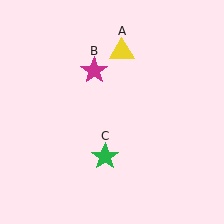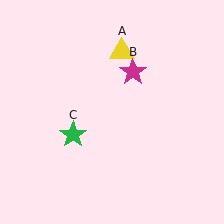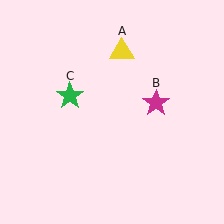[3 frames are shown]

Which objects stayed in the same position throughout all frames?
Yellow triangle (object A) remained stationary.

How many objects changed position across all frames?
2 objects changed position: magenta star (object B), green star (object C).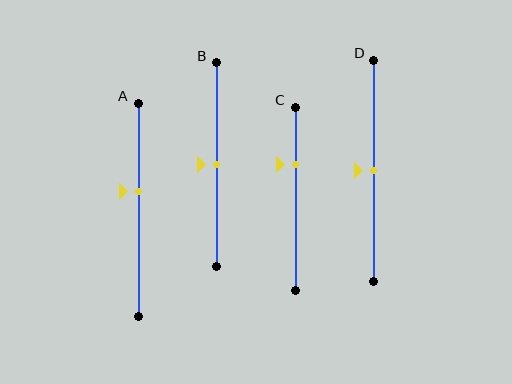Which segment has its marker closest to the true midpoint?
Segment B has its marker closest to the true midpoint.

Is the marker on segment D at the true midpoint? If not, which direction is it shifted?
Yes, the marker on segment D is at the true midpoint.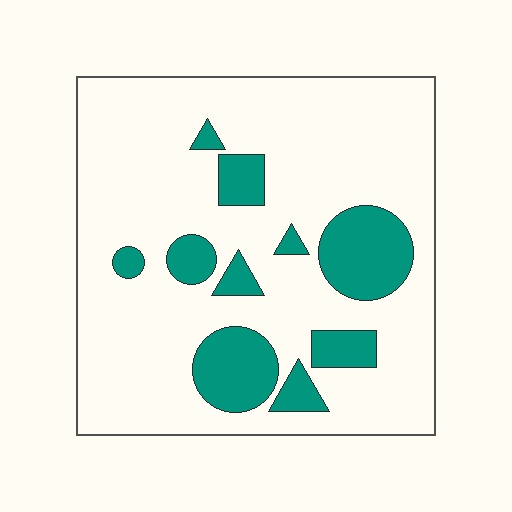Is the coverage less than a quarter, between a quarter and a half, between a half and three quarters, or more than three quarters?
Less than a quarter.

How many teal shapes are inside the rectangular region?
10.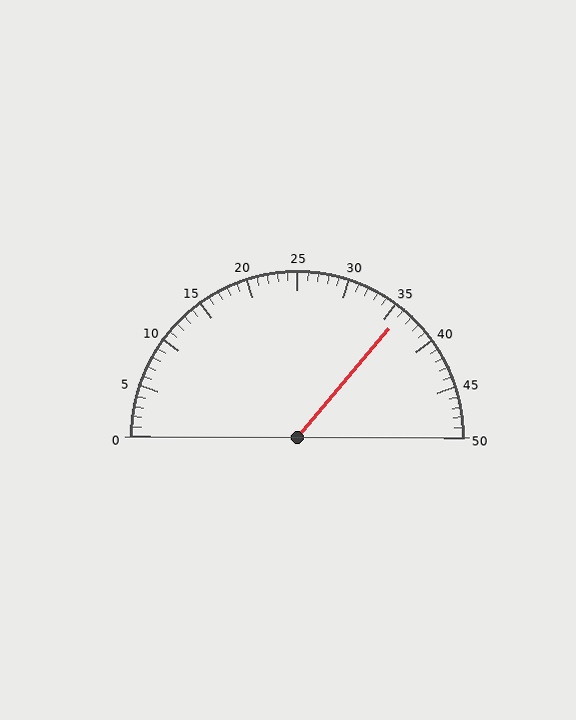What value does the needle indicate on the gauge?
The needle indicates approximately 36.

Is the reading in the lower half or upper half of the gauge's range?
The reading is in the upper half of the range (0 to 50).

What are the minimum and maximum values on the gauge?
The gauge ranges from 0 to 50.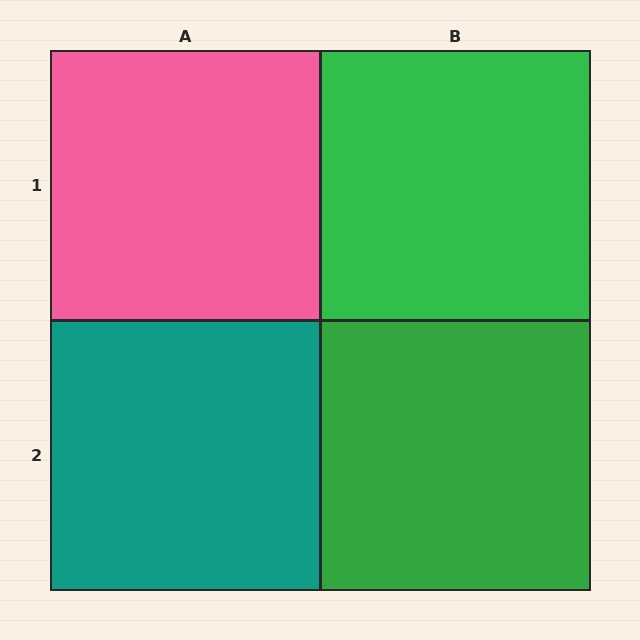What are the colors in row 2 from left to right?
Teal, green.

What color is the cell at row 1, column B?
Green.